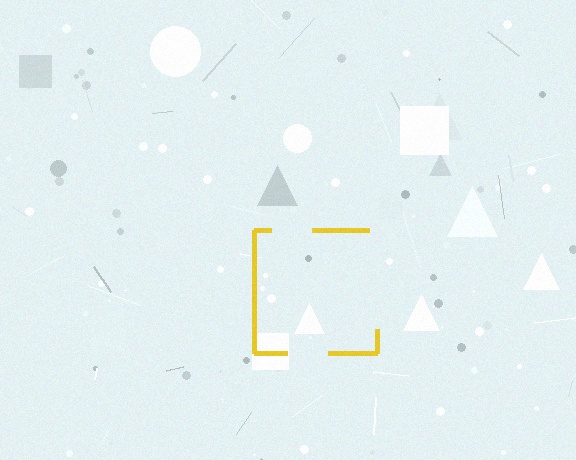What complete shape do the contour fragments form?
The contour fragments form a square.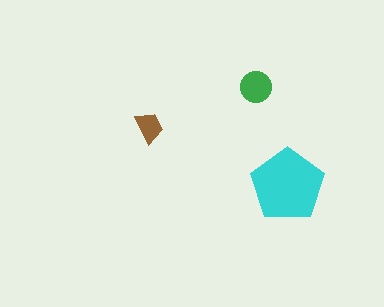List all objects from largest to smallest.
The cyan pentagon, the green circle, the brown trapezoid.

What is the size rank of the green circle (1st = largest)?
2nd.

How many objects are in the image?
There are 3 objects in the image.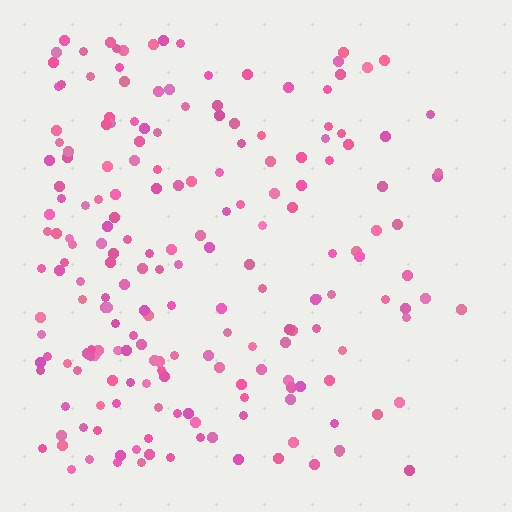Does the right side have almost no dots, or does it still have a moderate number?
Still a moderate number, just noticeably fewer than the left.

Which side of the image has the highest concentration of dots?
The left.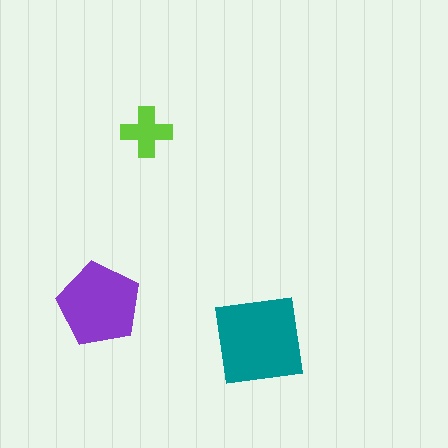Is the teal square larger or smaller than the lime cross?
Larger.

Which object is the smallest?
The lime cross.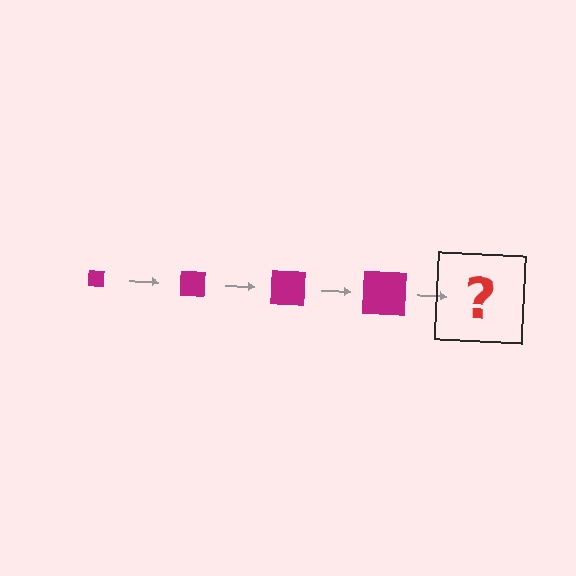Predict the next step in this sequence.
The next step is a magenta square, larger than the previous one.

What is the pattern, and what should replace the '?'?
The pattern is that the square gets progressively larger each step. The '?' should be a magenta square, larger than the previous one.